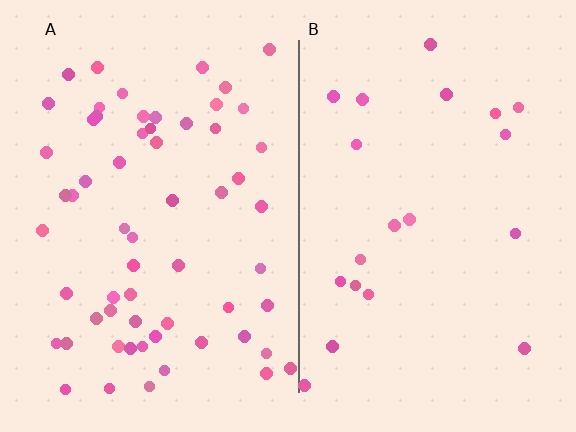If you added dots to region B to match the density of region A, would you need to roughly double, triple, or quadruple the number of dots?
Approximately triple.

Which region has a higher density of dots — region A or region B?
A (the left).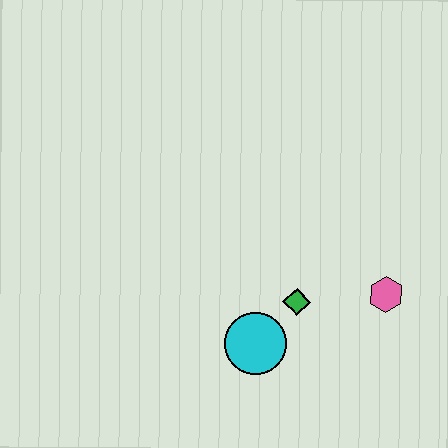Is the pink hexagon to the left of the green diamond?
No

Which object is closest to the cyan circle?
The green diamond is closest to the cyan circle.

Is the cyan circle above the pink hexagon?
No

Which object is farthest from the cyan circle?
The pink hexagon is farthest from the cyan circle.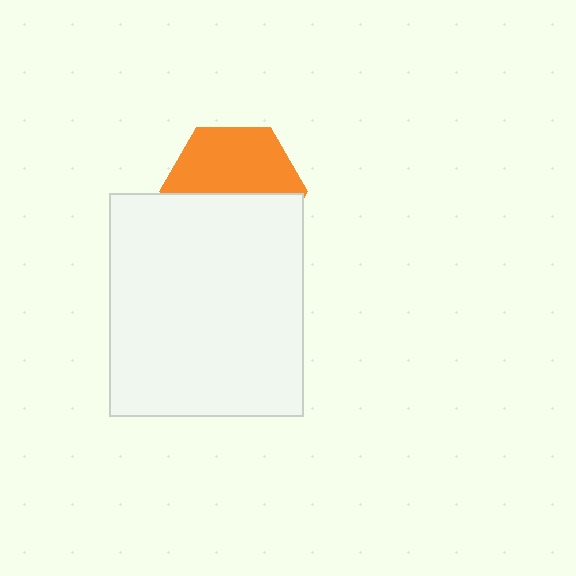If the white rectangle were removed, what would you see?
You would see the complete orange hexagon.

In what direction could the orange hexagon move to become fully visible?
The orange hexagon could move up. That would shift it out from behind the white rectangle entirely.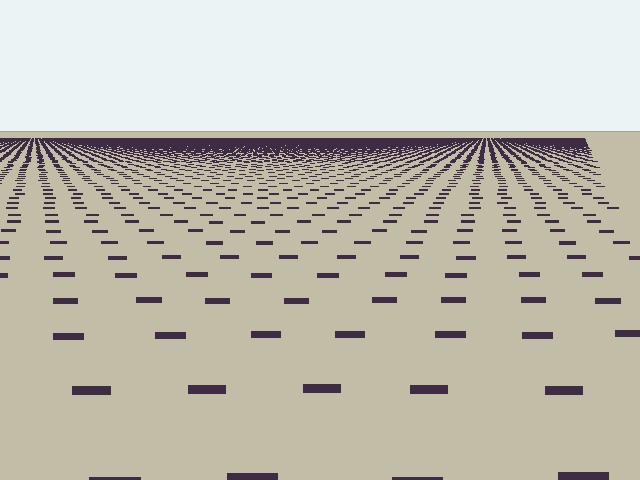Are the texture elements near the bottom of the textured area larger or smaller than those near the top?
Larger. Near the bottom, elements are closer to the viewer and appear at a bigger on-screen size.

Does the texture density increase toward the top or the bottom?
Density increases toward the top.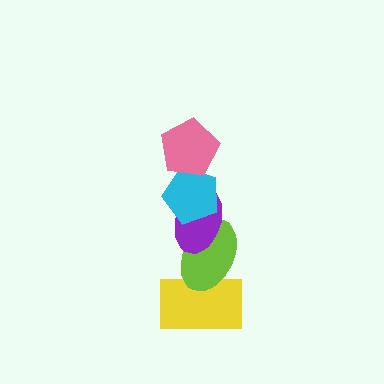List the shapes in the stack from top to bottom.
From top to bottom: the pink pentagon, the cyan pentagon, the purple ellipse, the lime ellipse, the yellow rectangle.